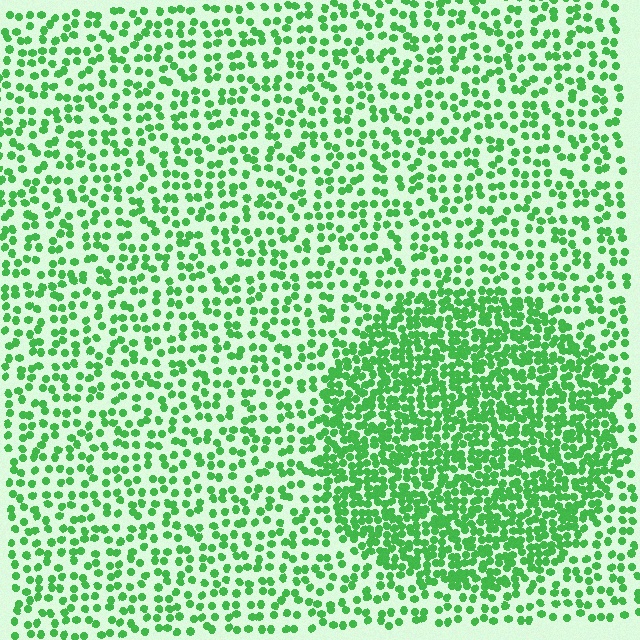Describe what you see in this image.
The image contains small green elements arranged at two different densities. A circle-shaped region is visible where the elements are more densely packed than the surrounding area.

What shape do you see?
I see a circle.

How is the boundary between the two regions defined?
The boundary is defined by a change in element density (approximately 2.2x ratio). All elements are the same color, size, and shape.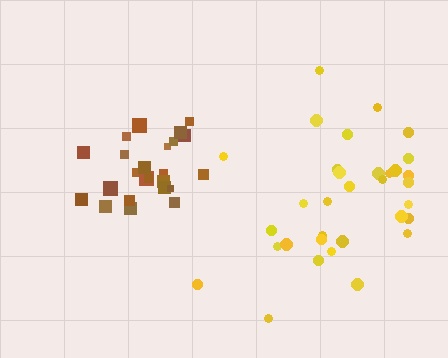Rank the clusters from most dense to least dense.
brown, yellow.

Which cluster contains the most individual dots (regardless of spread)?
Yellow (33).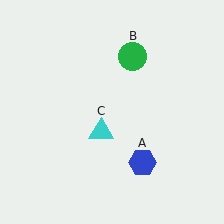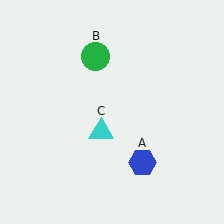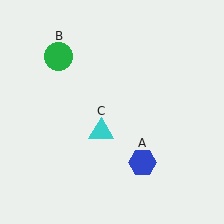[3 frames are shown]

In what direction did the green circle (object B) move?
The green circle (object B) moved left.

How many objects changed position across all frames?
1 object changed position: green circle (object B).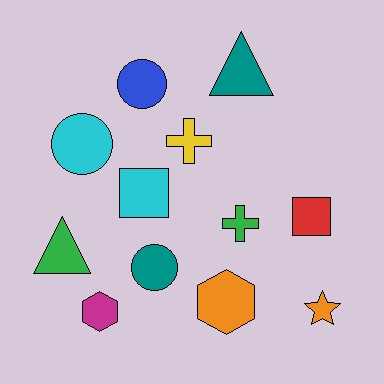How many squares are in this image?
There are 2 squares.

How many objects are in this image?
There are 12 objects.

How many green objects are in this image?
There are 2 green objects.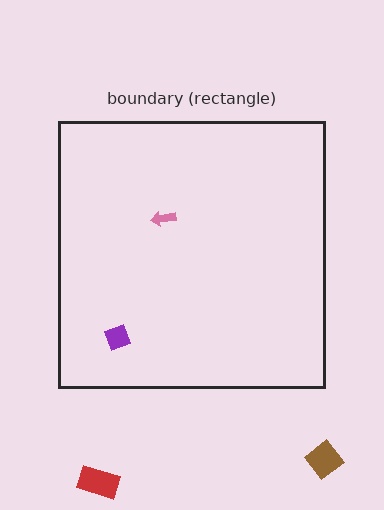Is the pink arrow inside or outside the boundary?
Inside.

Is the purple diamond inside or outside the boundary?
Inside.